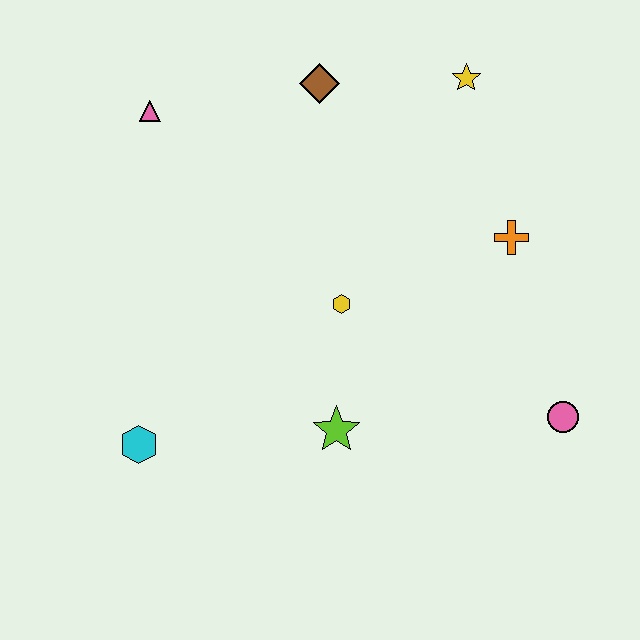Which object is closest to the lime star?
The yellow hexagon is closest to the lime star.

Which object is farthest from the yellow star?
The cyan hexagon is farthest from the yellow star.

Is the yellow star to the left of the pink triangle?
No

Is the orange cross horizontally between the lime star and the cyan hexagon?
No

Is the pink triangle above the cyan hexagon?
Yes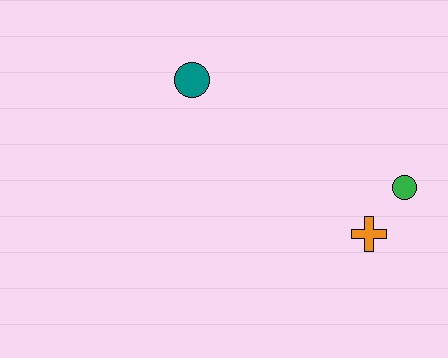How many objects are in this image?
There are 3 objects.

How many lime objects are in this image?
There are no lime objects.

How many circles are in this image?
There are 2 circles.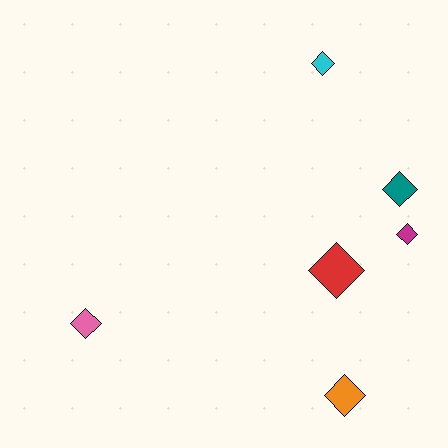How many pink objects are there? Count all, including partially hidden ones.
There is 1 pink object.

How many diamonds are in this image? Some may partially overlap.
There are 6 diamonds.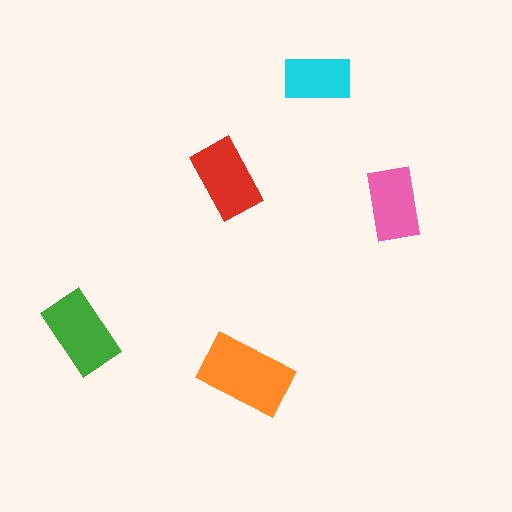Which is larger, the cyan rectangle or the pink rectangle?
The pink one.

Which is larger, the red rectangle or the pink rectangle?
The red one.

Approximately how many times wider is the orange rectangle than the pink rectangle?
About 1.5 times wider.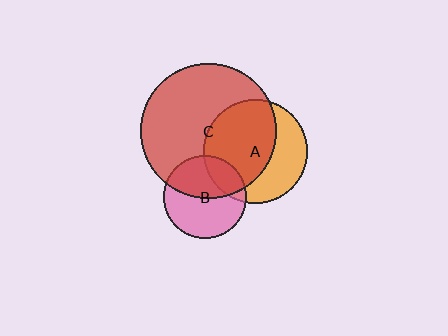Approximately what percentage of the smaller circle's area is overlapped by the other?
Approximately 60%.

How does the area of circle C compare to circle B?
Approximately 2.7 times.